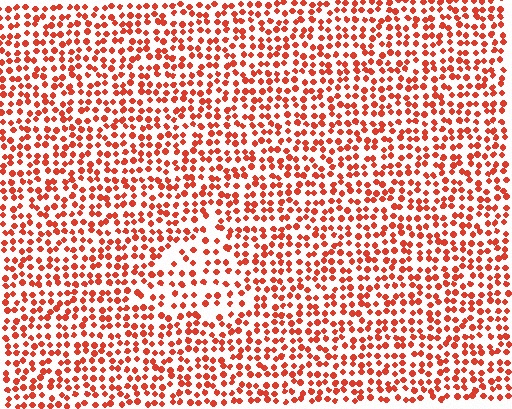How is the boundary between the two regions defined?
The boundary is defined by a change in element density (approximately 1.6x ratio). All elements are the same color, size, and shape.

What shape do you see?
I see a triangle.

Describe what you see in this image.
The image contains small red elements arranged at two different densities. A triangle-shaped region is visible where the elements are less densely packed than the surrounding area.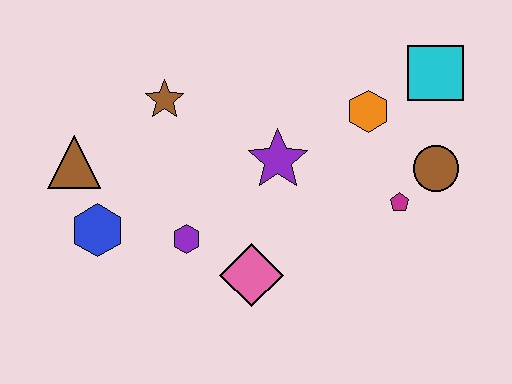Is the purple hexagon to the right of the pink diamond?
No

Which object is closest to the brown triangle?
The blue hexagon is closest to the brown triangle.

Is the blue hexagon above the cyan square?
No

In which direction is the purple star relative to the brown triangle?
The purple star is to the right of the brown triangle.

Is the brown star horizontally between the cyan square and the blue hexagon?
Yes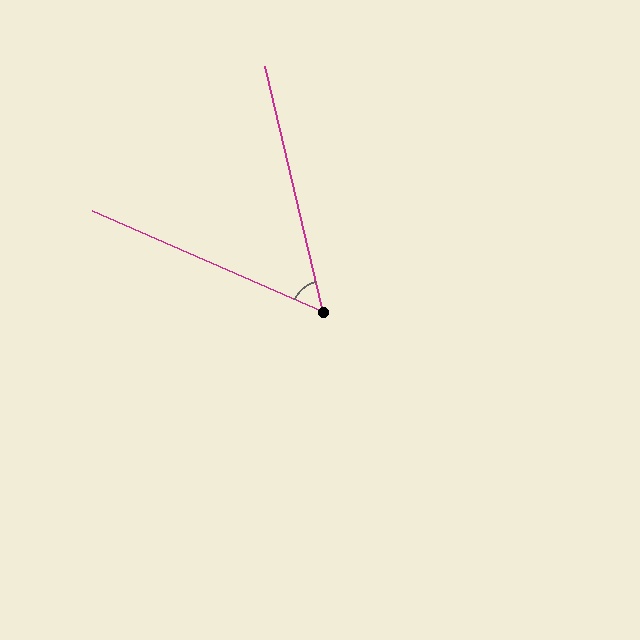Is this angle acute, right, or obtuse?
It is acute.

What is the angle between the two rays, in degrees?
Approximately 53 degrees.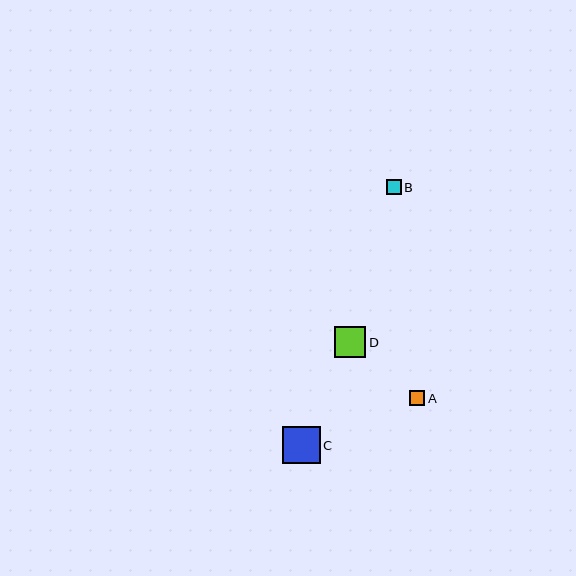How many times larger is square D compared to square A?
Square D is approximately 2.0 times the size of square A.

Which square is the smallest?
Square B is the smallest with a size of approximately 15 pixels.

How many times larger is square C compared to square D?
Square C is approximately 1.2 times the size of square D.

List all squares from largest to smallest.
From largest to smallest: C, D, A, B.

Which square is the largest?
Square C is the largest with a size of approximately 37 pixels.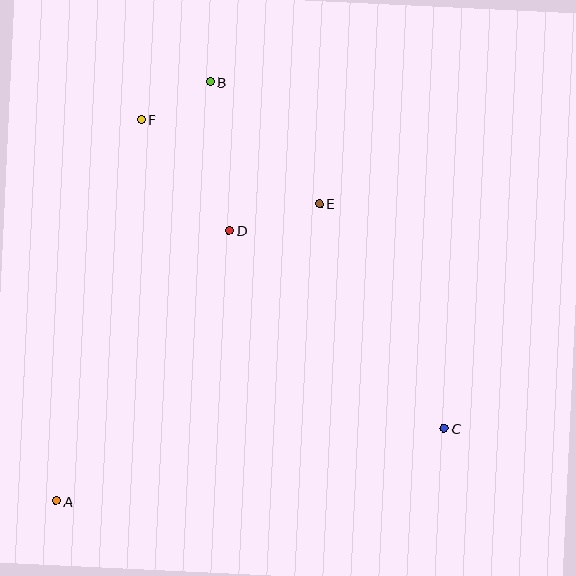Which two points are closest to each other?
Points B and F are closest to each other.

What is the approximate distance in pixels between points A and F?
The distance between A and F is approximately 391 pixels.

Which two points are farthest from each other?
Points A and B are farthest from each other.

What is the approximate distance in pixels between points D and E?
The distance between D and E is approximately 94 pixels.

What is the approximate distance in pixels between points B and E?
The distance between B and E is approximately 164 pixels.